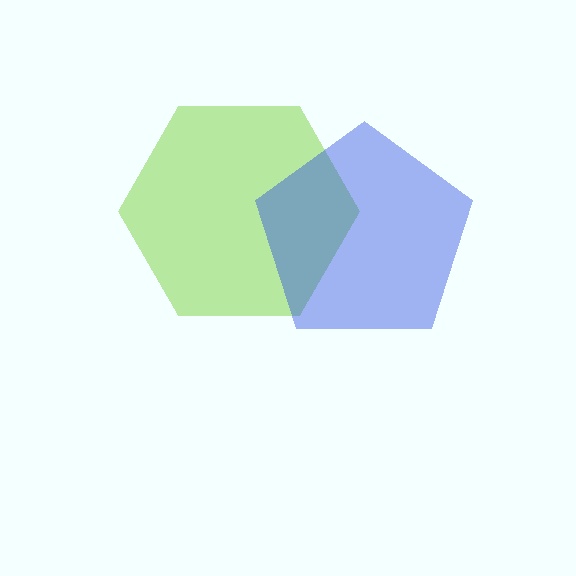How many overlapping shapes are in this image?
There are 2 overlapping shapes in the image.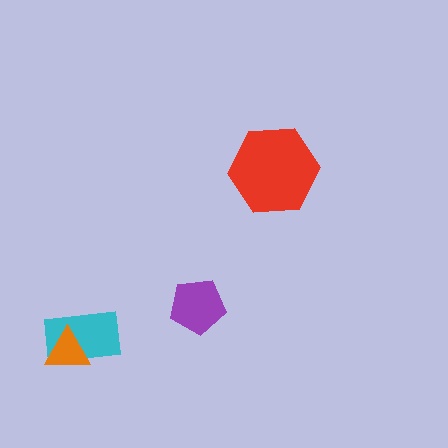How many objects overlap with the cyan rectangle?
1 object overlaps with the cyan rectangle.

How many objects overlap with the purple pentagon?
0 objects overlap with the purple pentagon.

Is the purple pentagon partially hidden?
No, no other shape covers it.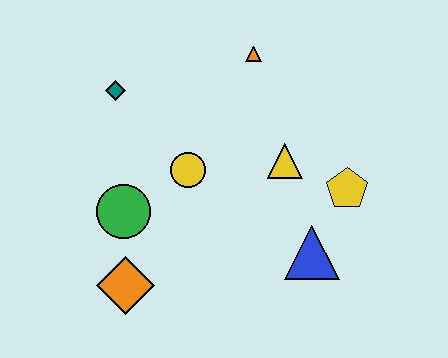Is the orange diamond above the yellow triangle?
No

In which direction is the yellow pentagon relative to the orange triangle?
The yellow pentagon is below the orange triangle.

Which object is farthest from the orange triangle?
The orange diamond is farthest from the orange triangle.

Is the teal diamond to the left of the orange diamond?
Yes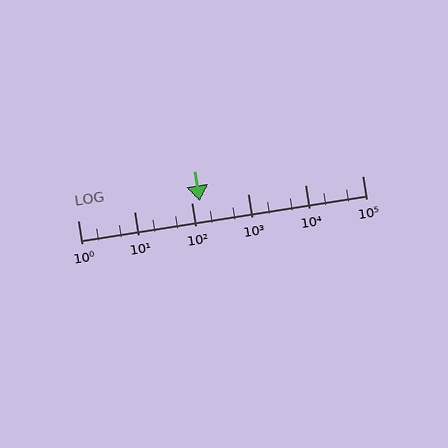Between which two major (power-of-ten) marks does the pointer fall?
The pointer is between 100 and 1000.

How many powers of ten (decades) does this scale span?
The scale spans 5 decades, from 1 to 100000.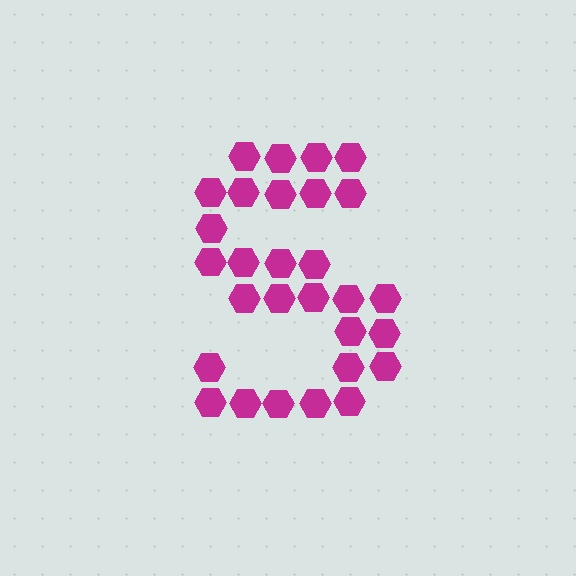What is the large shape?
The large shape is the letter S.